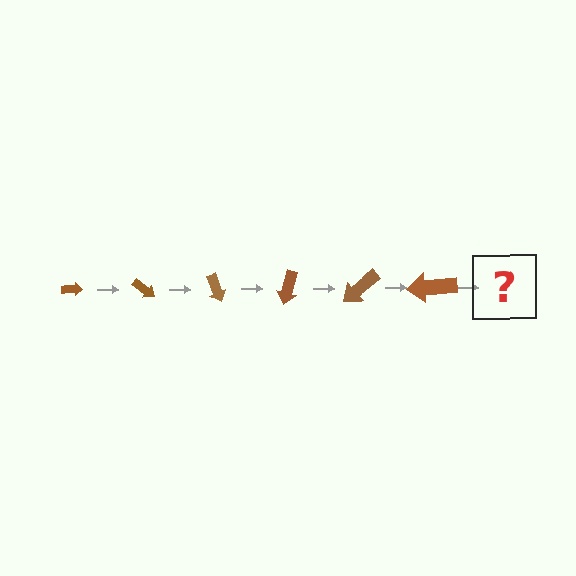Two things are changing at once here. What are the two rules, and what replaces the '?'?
The two rules are that the arrow grows larger each step and it rotates 35 degrees each step. The '?' should be an arrow, larger than the previous one and rotated 210 degrees from the start.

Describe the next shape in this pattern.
It should be an arrow, larger than the previous one and rotated 210 degrees from the start.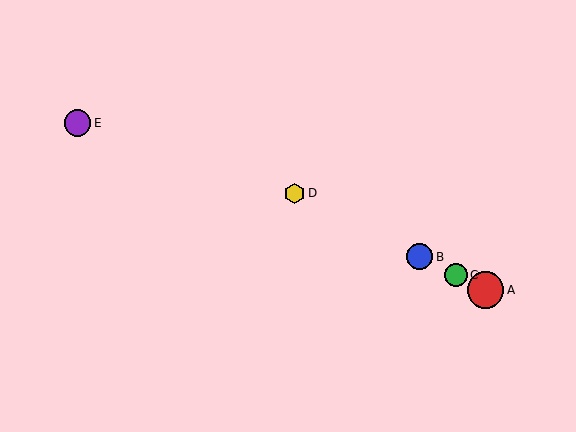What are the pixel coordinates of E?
Object E is at (78, 123).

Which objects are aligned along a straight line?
Objects A, B, C, D are aligned along a straight line.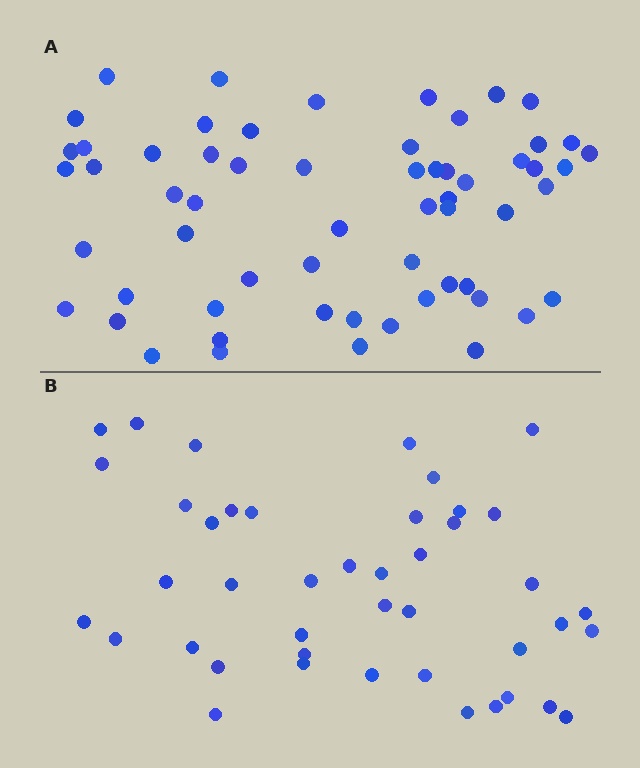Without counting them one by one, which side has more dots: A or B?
Region A (the top region) has more dots.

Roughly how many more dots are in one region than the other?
Region A has approximately 15 more dots than region B.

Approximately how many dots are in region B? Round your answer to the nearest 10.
About 40 dots. (The exact count is 43, which rounds to 40.)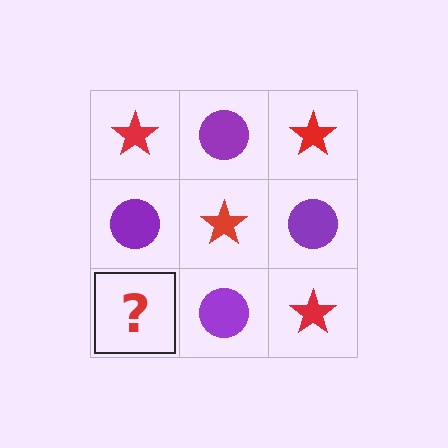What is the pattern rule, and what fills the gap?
The rule is that it alternates red star and purple circle in a checkerboard pattern. The gap should be filled with a red star.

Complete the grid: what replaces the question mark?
The question mark should be replaced with a red star.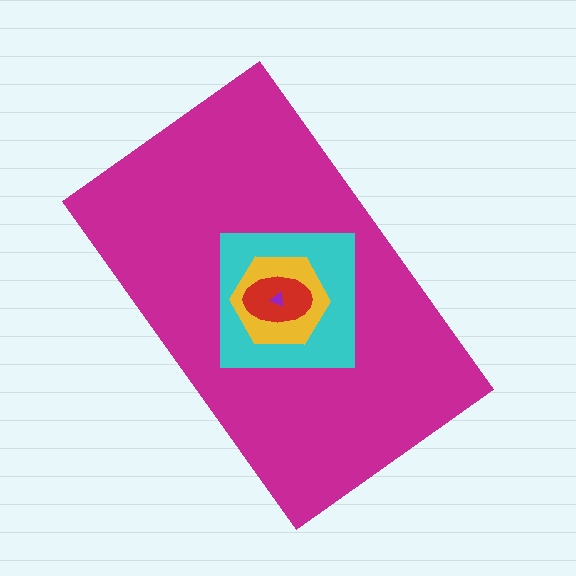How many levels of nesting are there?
5.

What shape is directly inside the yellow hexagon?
The red ellipse.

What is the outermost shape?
The magenta rectangle.